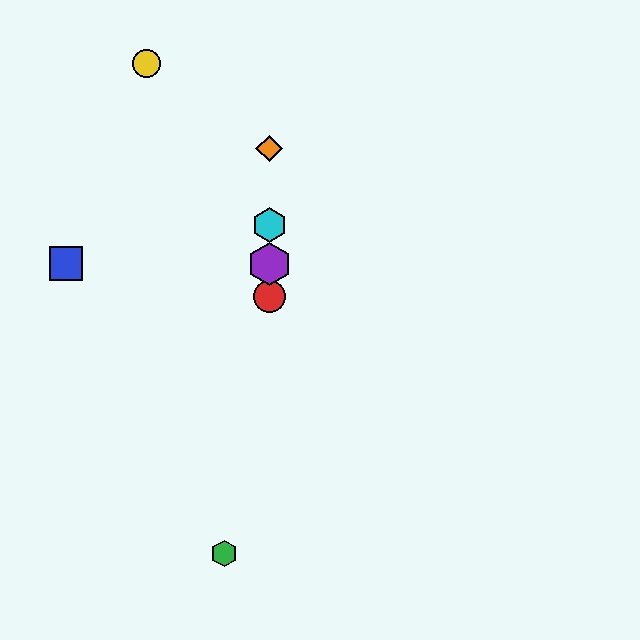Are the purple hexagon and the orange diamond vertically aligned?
Yes, both are at x≈269.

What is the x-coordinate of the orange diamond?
The orange diamond is at x≈269.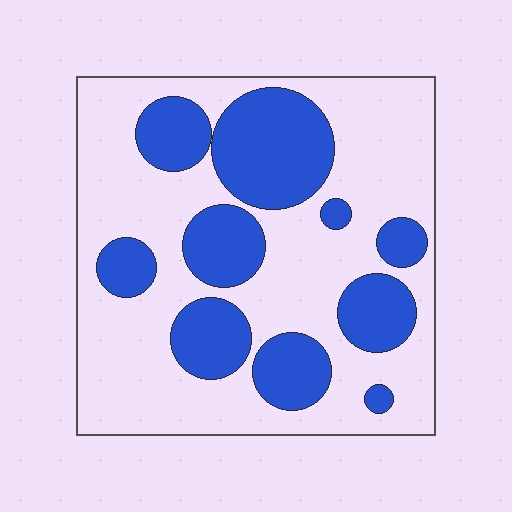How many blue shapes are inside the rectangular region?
10.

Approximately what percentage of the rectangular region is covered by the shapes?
Approximately 35%.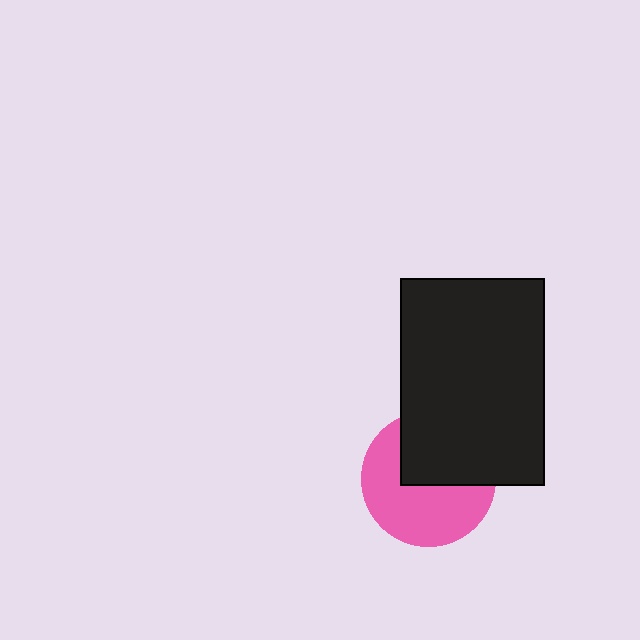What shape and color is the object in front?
The object in front is a black rectangle.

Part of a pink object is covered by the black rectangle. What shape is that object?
It is a circle.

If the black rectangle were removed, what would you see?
You would see the complete pink circle.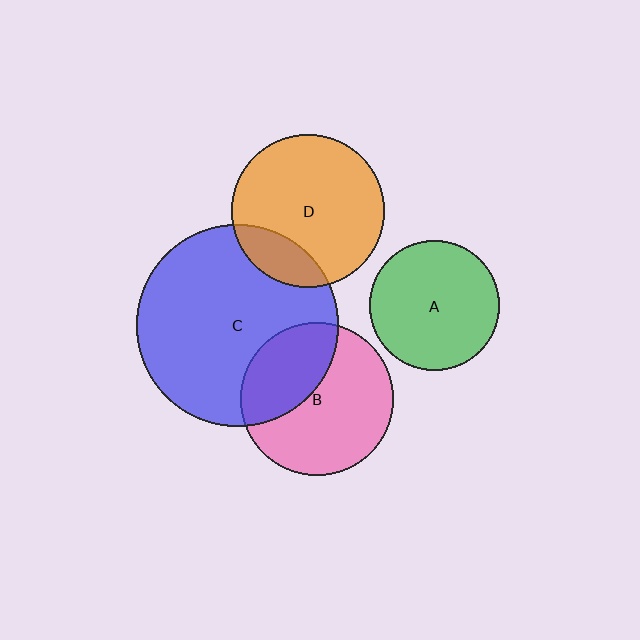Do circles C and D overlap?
Yes.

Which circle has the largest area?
Circle C (blue).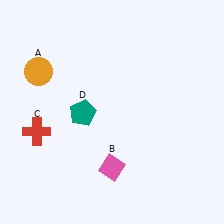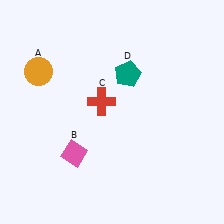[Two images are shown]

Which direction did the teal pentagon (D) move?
The teal pentagon (D) moved right.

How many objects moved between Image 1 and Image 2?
3 objects moved between the two images.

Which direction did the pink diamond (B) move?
The pink diamond (B) moved left.